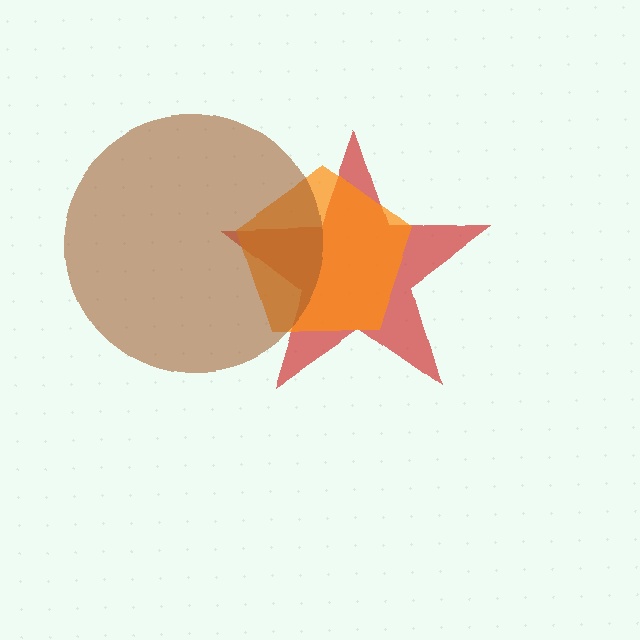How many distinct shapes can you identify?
There are 3 distinct shapes: a red star, an orange pentagon, a brown circle.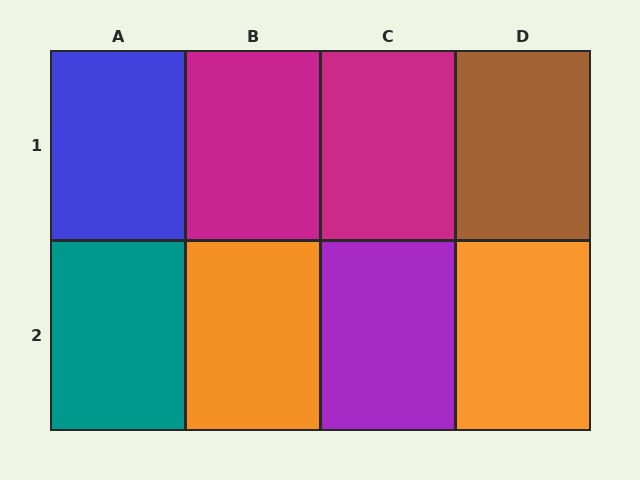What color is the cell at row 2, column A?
Teal.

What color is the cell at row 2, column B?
Orange.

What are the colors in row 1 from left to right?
Blue, magenta, magenta, brown.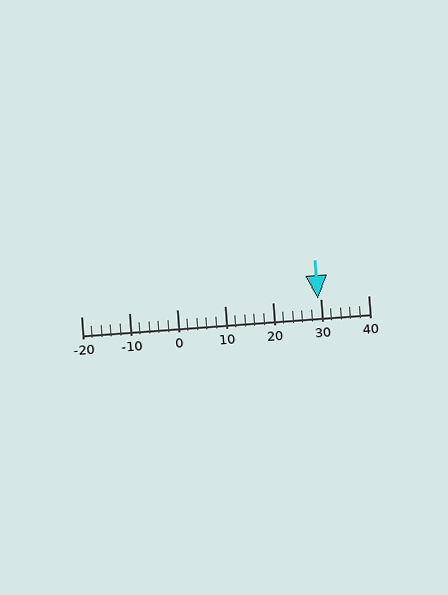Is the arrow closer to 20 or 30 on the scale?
The arrow is closer to 30.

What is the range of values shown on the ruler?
The ruler shows values from -20 to 40.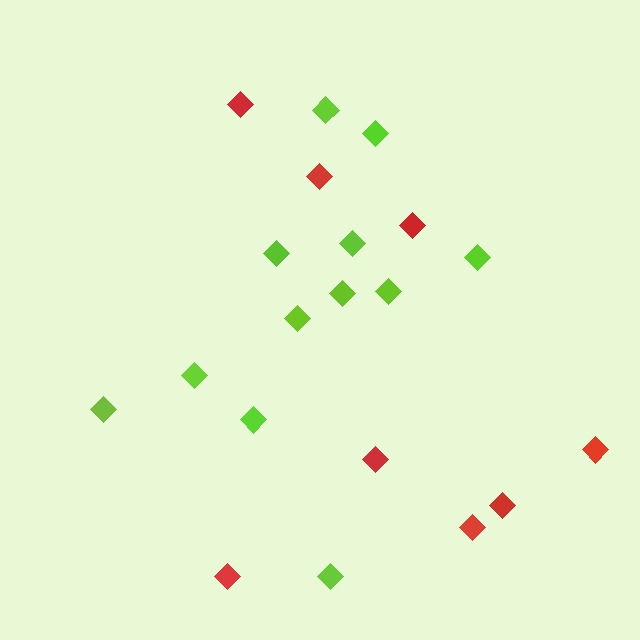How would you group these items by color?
There are 2 groups: one group of lime diamonds (12) and one group of red diamonds (8).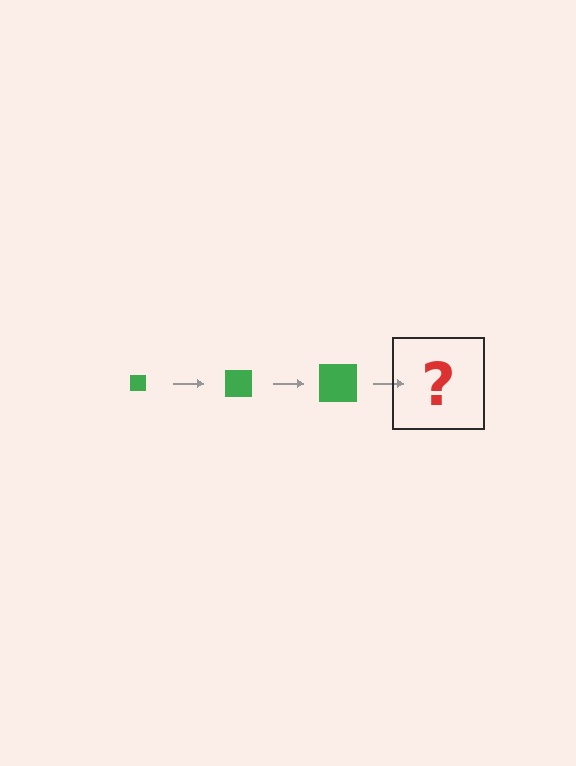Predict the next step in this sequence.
The next step is a green square, larger than the previous one.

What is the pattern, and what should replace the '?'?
The pattern is that the square gets progressively larger each step. The '?' should be a green square, larger than the previous one.